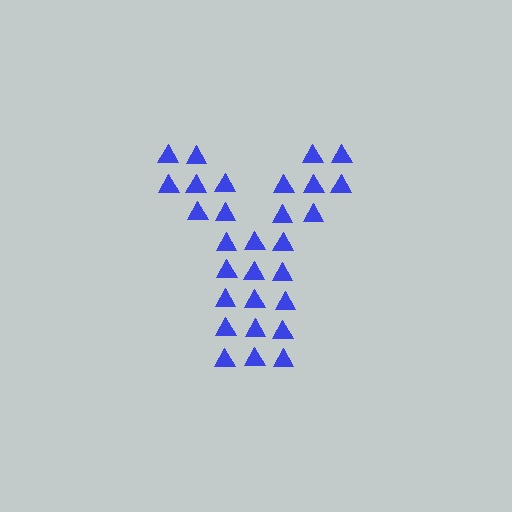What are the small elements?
The small elements are triangles.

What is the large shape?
The large shape is the letter Y.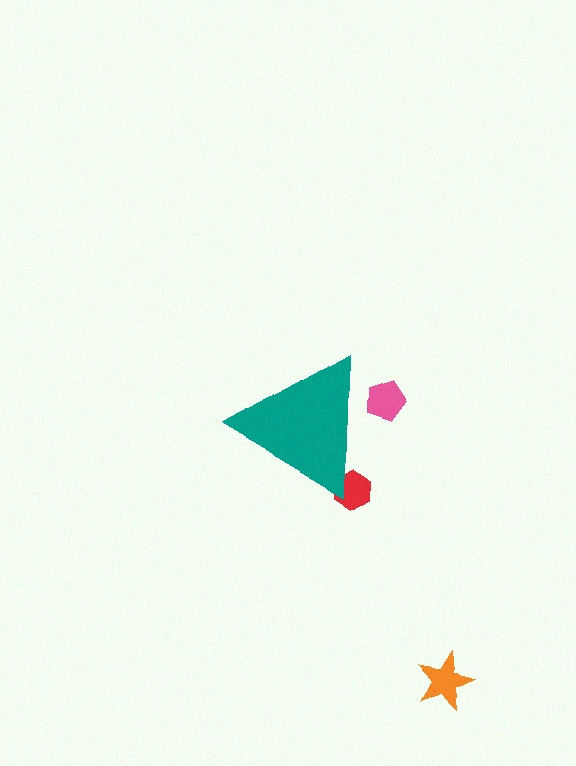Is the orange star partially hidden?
No, the orange star is fully visible.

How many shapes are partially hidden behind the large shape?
2 shapes are partially hidden.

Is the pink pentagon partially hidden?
Yes, the pink pentagon is partially hidden behind the teal triangle.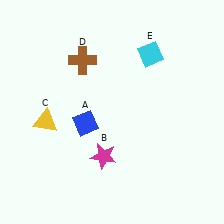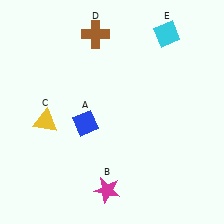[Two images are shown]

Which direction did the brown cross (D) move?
The brown cross (D) moved up.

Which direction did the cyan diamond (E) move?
The cyan diamond (E) moved up.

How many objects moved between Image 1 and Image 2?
3 objects moved between the two images.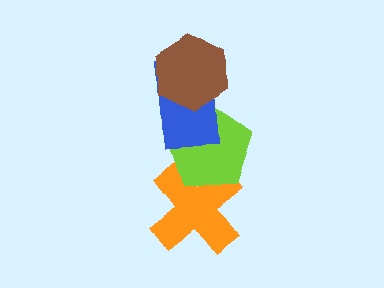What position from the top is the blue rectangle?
The blue rectangle is 2nd from the top.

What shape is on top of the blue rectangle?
The brown hexagon is on top of the blue rectangle.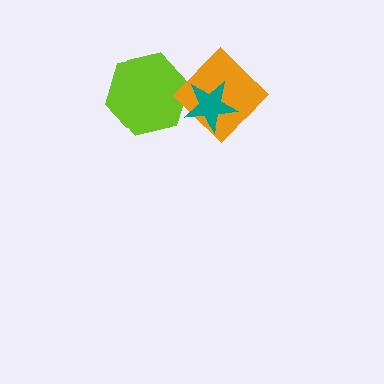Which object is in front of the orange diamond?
The teal star is in front of the orange diamond.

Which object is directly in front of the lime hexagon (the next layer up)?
The orange diamond is directly in front of the lime hexagon.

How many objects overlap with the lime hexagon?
2 objects overlap with the lime hexagon.